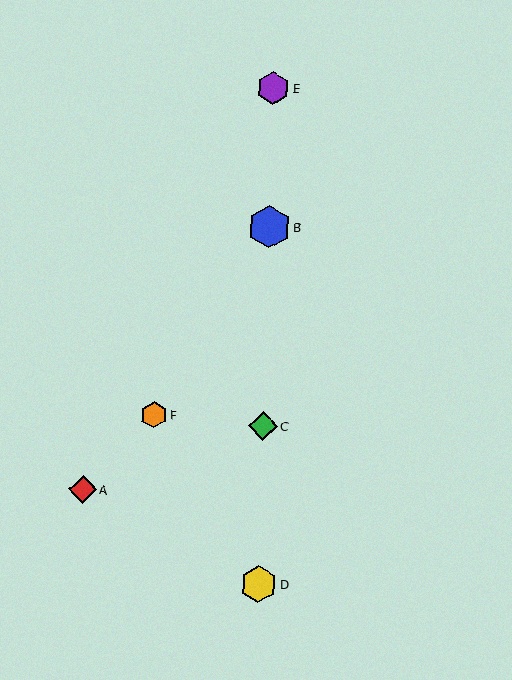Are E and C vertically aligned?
Yes, both are at x≈273.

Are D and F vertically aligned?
No, D is at x≈258 and F is at x≈154.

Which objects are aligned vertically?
Objects B, C, D, E are aligned vertically.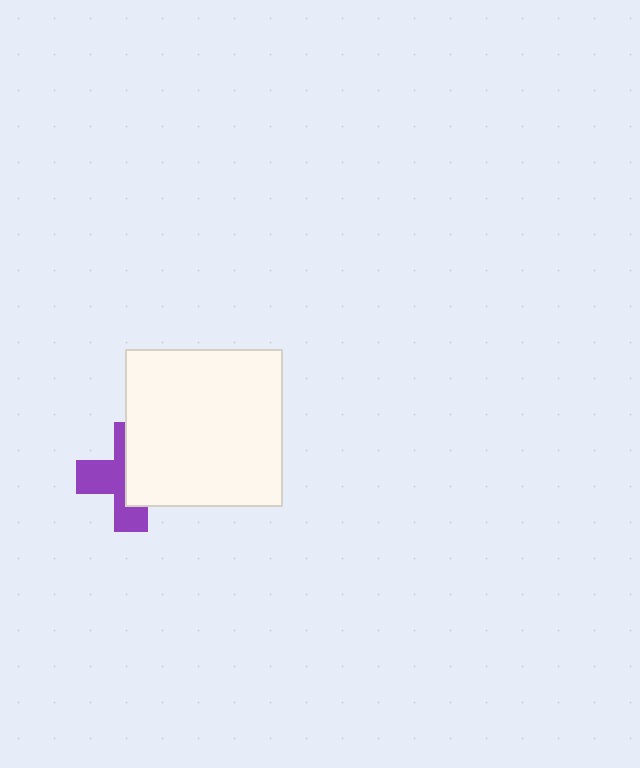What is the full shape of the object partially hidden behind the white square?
The partially hidden object is a purple cross.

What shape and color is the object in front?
The object in front is a white square.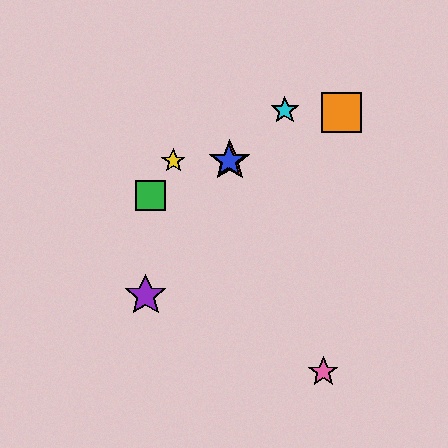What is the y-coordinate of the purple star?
The purple star is at y≈295.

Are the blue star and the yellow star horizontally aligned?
Yes, both are at y≈161.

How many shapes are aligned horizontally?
3 shapes (the red star, the blue star, the yellow star) are aligned horizontally.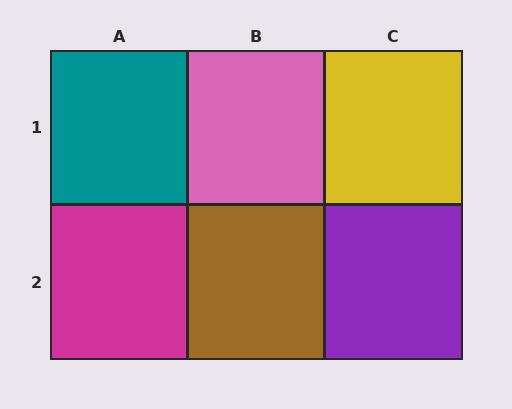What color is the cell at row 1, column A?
Teal.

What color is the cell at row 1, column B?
Pink.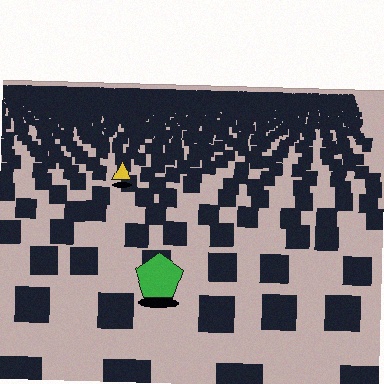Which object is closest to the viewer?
The green pentagon is closest. The texture marks near it are larger and more spread out.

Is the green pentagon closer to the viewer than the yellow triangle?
Yes. The green pentagon is closer — you can tell from the texture gradient: the ground texture is coarser near it.